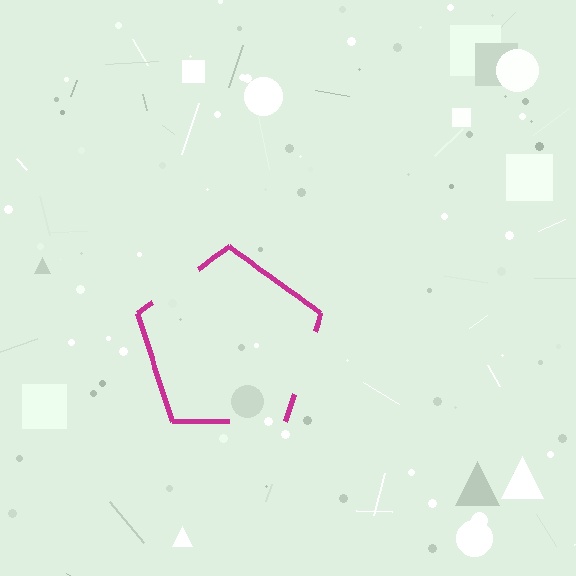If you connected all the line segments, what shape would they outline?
They would outline a pentagon.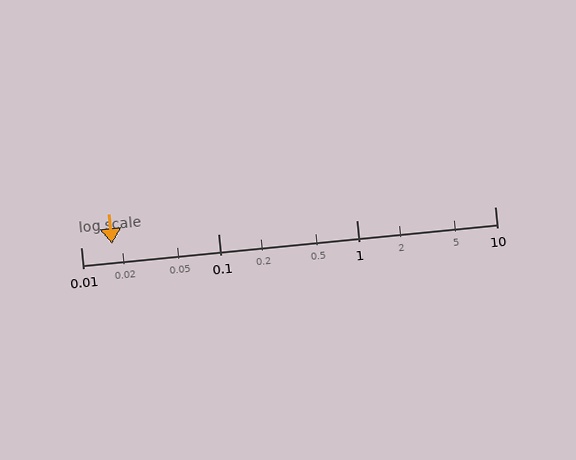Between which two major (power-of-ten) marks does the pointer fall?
The pointer is between 0.01 and 0.1.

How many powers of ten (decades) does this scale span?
The scale spans 3 decades, from 0.01 to 10.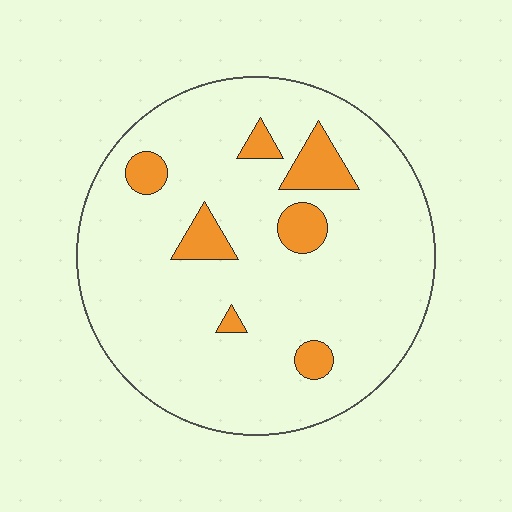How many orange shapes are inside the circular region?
7.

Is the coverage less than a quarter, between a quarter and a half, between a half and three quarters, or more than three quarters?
Less than a quarter.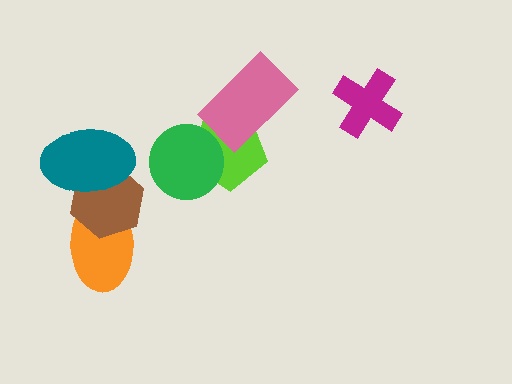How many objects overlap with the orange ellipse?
2 objects overlap with the orange ellipse.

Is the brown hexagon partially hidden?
Yes, it is partially covered by another shape.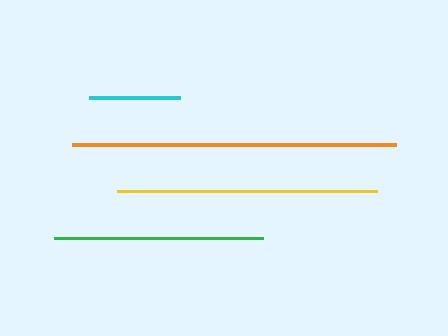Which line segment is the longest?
The orange line is the longest at approximately 325 pixels.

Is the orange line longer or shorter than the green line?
The orange line is longer than the green line.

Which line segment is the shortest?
The cyan line is the shortest at approximately 91 pixels.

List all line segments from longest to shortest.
From longest to shortest: orange, yellow, green, cyan.